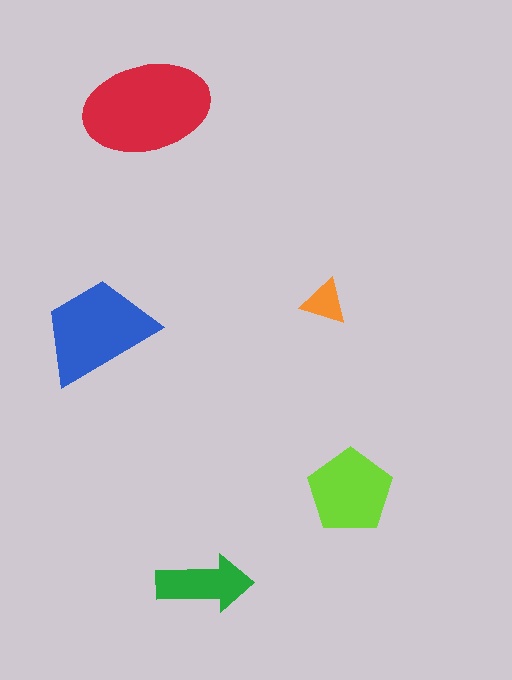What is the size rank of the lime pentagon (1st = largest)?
3rd.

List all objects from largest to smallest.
The red ellipse, the blue trapezoid, the lime pentagon, the green arrow, the orange triangle.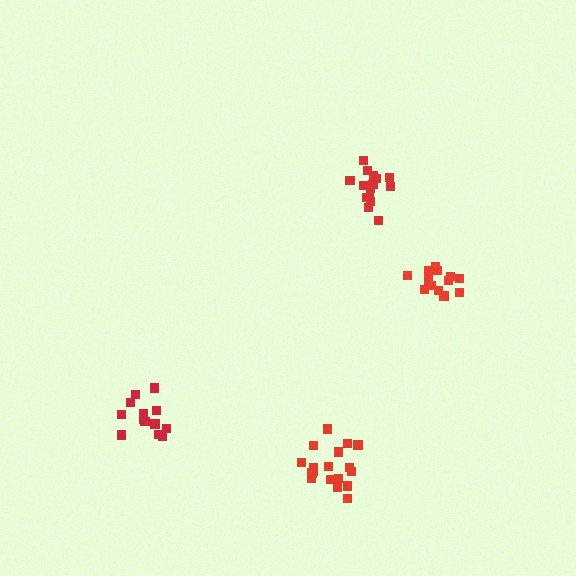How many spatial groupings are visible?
There are 4 spatial groupings.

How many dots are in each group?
Group 1: 14 dots, Group 2: 18 dots, Group 3: 15 dots, Group 4: 13 dots (60 total).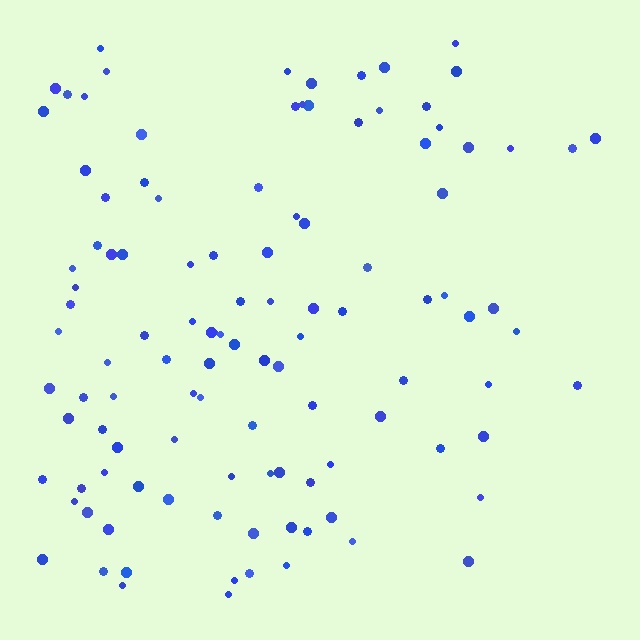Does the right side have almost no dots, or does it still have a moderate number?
Still a moderate number, just noticeably fewer than the left.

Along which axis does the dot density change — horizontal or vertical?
Horizontal.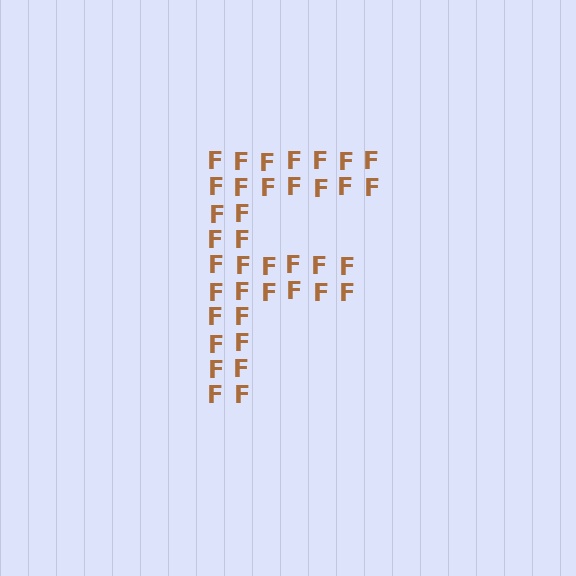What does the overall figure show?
The overall figure shows the letter F.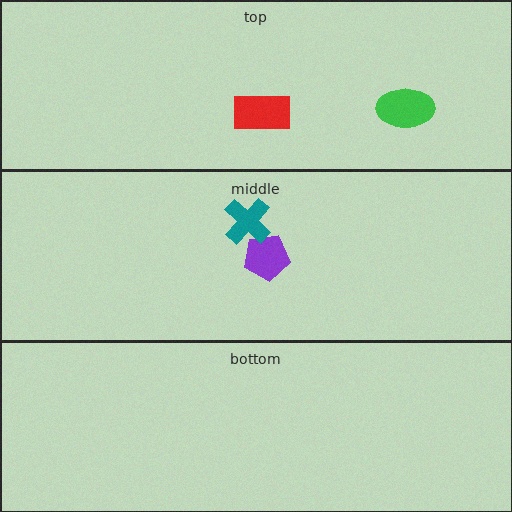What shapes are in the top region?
The red rectangle, the green ellipse.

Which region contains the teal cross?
The middle region.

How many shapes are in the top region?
2.